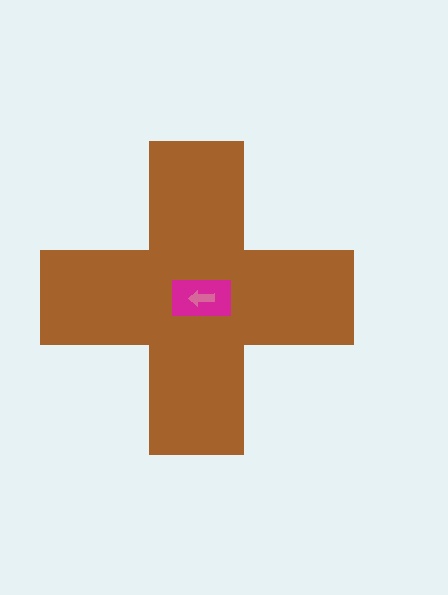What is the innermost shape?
The pink arrow.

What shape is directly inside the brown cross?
The magenta rectangle.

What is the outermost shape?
The brown cross.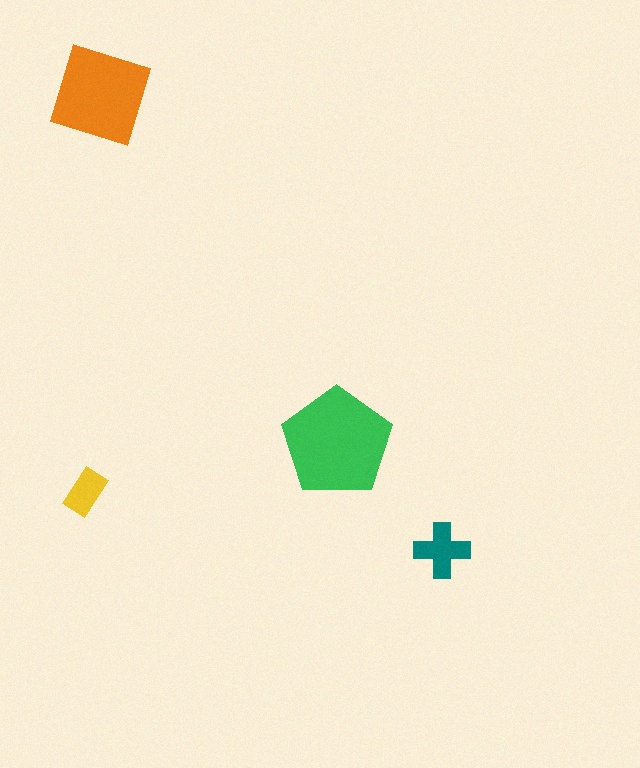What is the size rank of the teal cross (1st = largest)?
3rd.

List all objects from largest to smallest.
The green pentagon, the orange diamond, the teal cross, the yellow rectangle.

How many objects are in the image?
There are 4 objects in the image.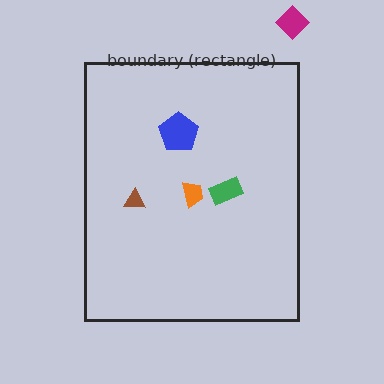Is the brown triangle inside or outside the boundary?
Inside.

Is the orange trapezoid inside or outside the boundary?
Inside.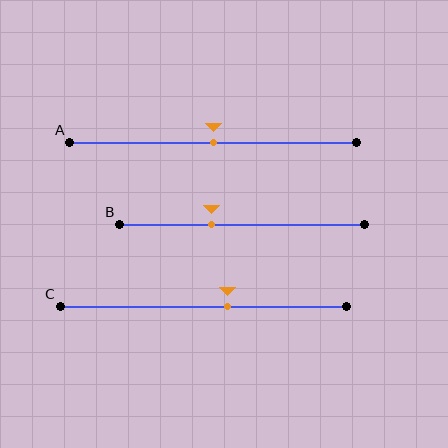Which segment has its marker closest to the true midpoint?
Segment A has its marker closest to the true midpoint.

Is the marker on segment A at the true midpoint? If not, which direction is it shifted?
Yes, the marker on segment A is at the true midpoint.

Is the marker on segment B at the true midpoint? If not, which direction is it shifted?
No, the marker on segment B is shifted to the left by about 12% of the segment length.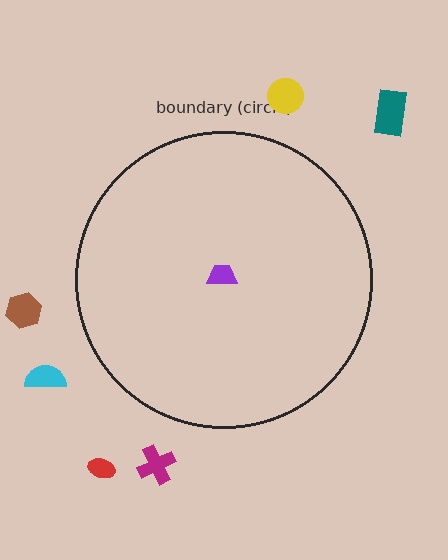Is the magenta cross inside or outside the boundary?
Outside.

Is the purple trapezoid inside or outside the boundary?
Inside.